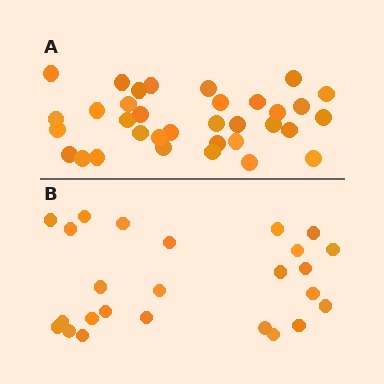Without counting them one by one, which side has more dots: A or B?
Region A (the top region) has more dots.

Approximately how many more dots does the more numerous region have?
Region A has roughly 8 or so more dots than region B.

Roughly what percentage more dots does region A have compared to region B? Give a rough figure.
About 35% more.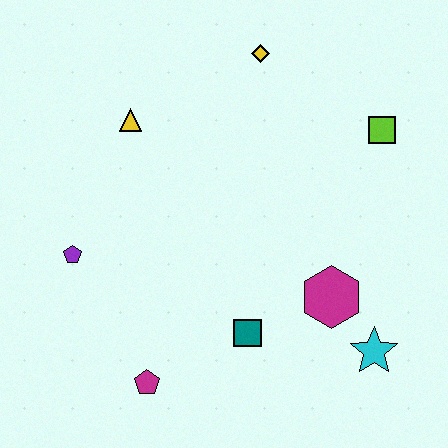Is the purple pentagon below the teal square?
No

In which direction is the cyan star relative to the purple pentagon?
The cyan star is to the right of the purple pentagon.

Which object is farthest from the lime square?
The magenta pentagon is farthest from the lime square.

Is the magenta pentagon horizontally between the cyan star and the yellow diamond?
No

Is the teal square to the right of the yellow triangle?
Yes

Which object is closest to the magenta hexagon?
The cyan star is closest to the magenta hexagon.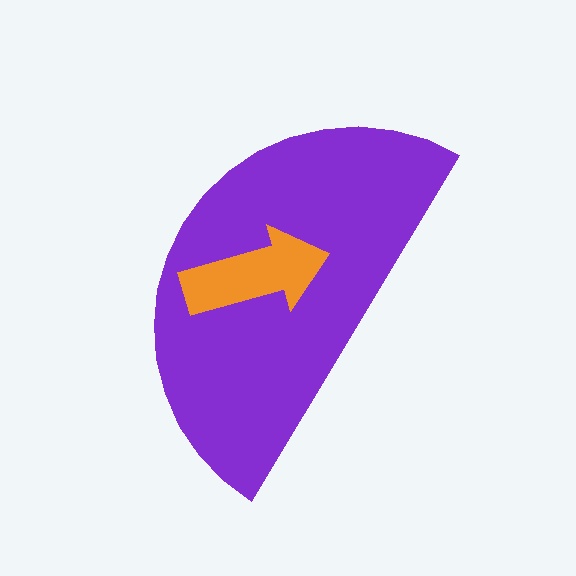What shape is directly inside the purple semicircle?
The orange arrow.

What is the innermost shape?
The orange arrow.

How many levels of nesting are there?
2.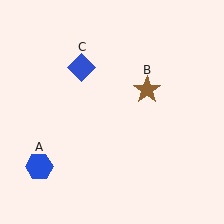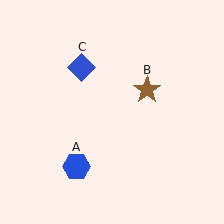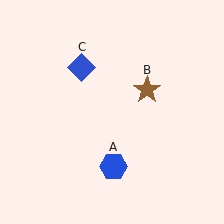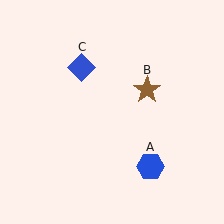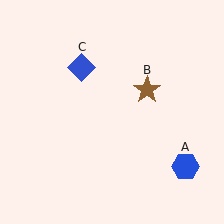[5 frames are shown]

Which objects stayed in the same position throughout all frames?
Brown star (object B) and blue diamond (object C) remained stationary.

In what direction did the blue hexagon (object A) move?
The blue hexagon (object A) moved right.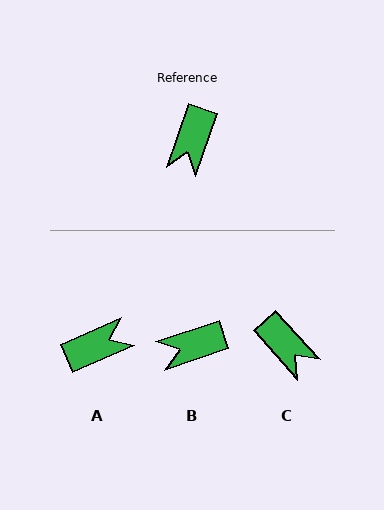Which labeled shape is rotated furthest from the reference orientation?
A, about 133 degrees away.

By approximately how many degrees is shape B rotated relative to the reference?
Approximately 53 degrees clockwise.